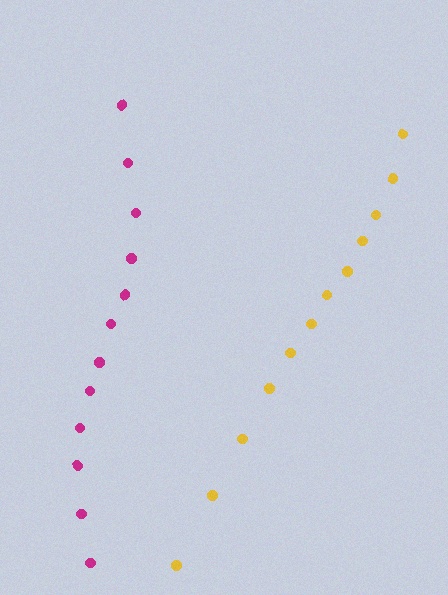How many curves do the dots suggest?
There are 2 distinct paths.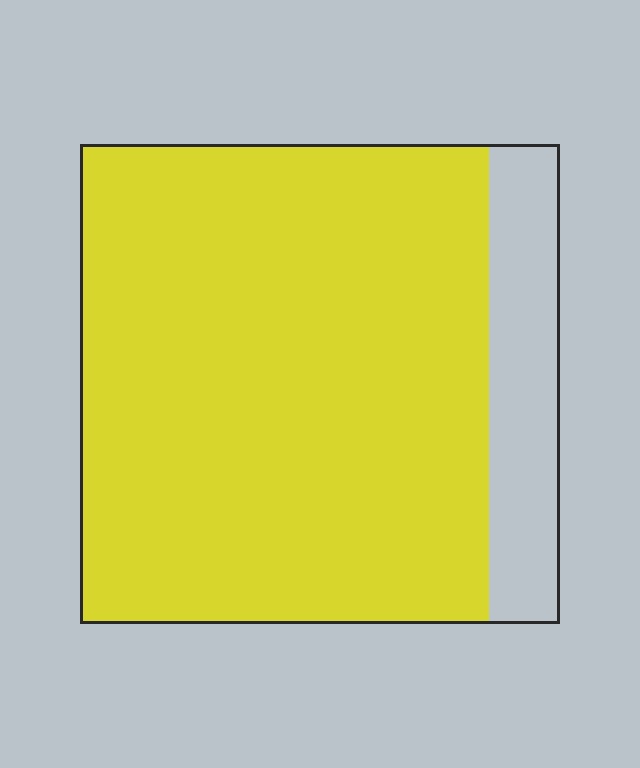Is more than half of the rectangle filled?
Yes.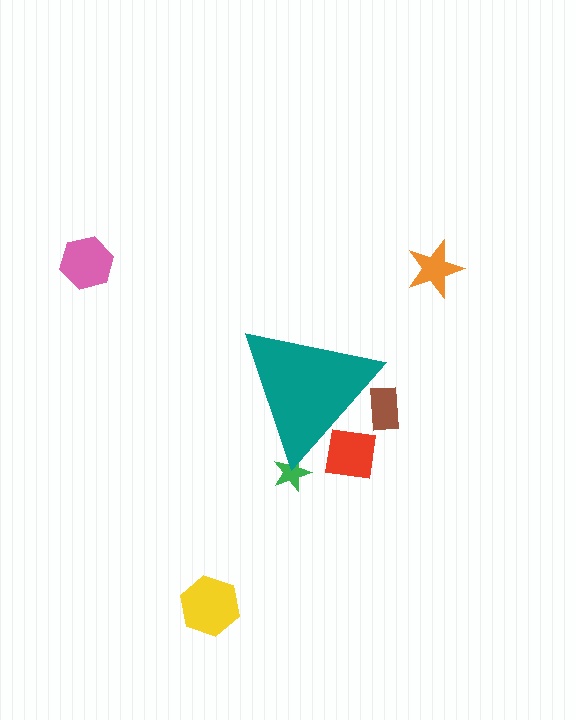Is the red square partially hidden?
Yes, the red square is partially hidden behind the teal triangle.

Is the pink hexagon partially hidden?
No, the pink hexagon is fully visible.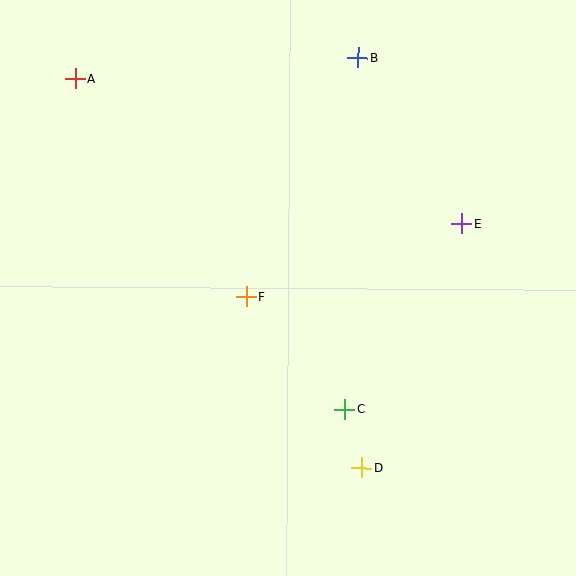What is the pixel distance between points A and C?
The distance between A and C is 427 pixels.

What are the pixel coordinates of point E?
Point E is at (462, 224).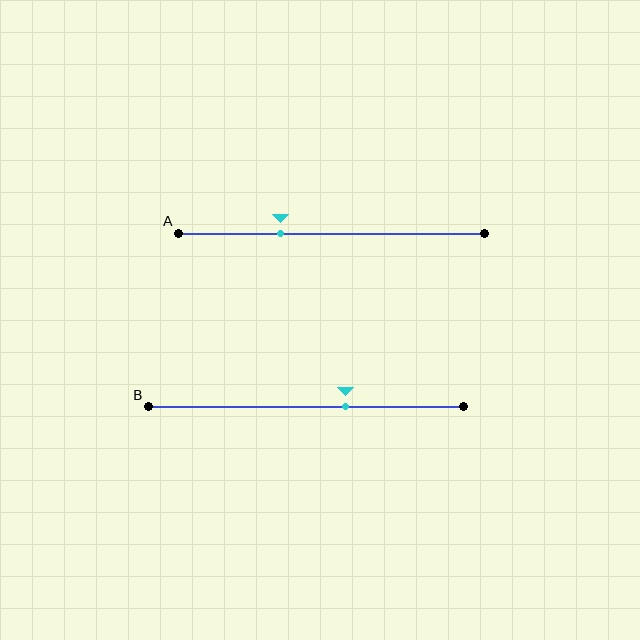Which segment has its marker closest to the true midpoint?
Segment B has its marker closest to the true midpoint.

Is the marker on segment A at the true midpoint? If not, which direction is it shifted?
No, the marker on segment A is shifted to the left by about 17% of the segment length.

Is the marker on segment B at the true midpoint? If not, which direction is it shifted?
No, the marker on segment B is shifted to the right by about 13% of the segment length.